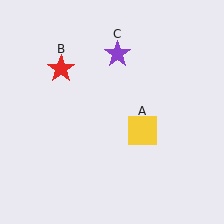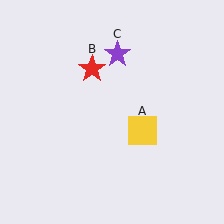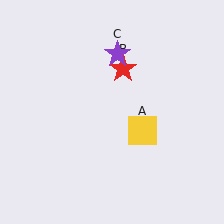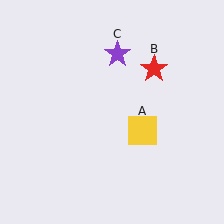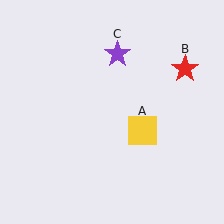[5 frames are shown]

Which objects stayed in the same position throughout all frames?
Yellow square (object A) and purple star (object C) remained stationary.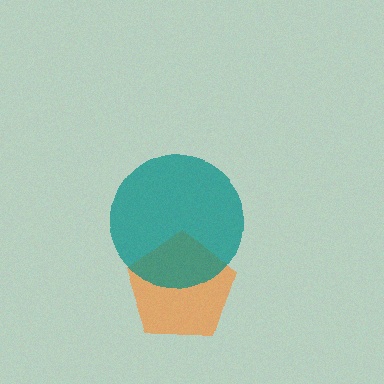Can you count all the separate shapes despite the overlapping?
Yes, there are 2 separate shapes.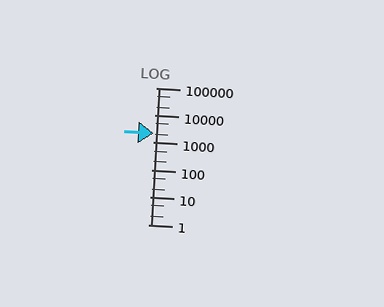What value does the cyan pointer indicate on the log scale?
The pointer indicates approximately 2200.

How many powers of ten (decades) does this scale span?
The scale spans 5 decades, from 1 to 100000.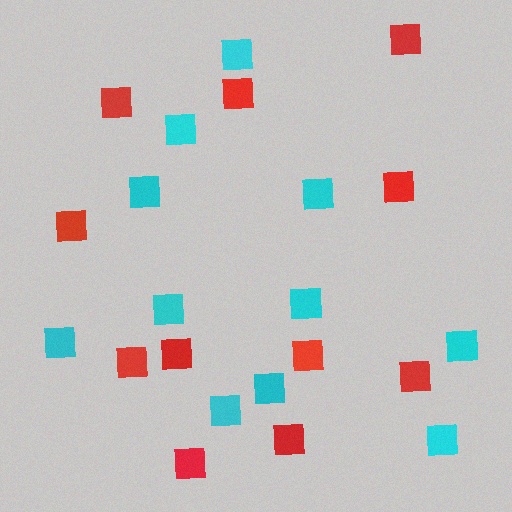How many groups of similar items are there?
There are 2 groups: one group of cyan squares (11) and one group of red squares (11).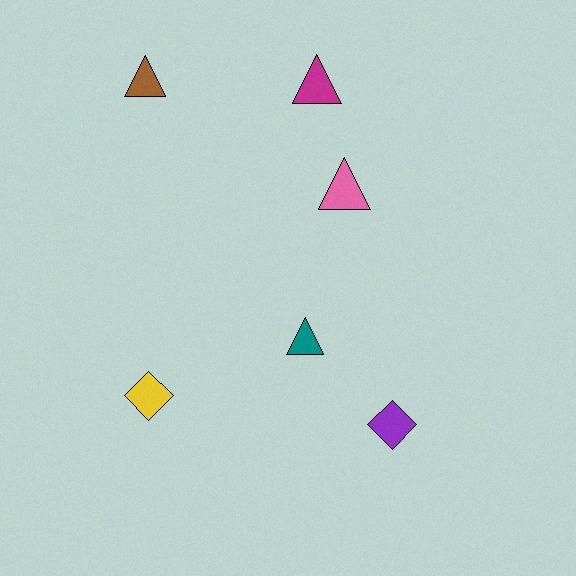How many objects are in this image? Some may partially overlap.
There are 6 objects.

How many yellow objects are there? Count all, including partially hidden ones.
There is 1 yellow object.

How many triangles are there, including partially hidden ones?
There are 4 triangles.